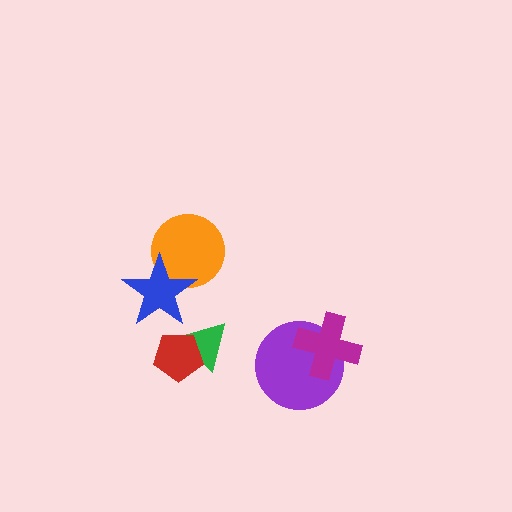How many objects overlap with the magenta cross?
1 object overlaps with the magenta cross.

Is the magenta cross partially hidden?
No, no other shape covers it.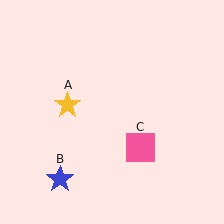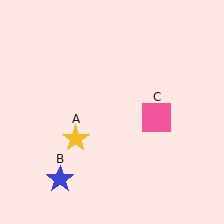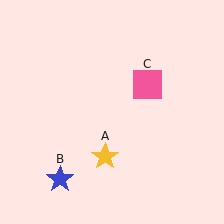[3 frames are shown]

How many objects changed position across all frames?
2 objects changed position: yellow star (object A), pink square (object C).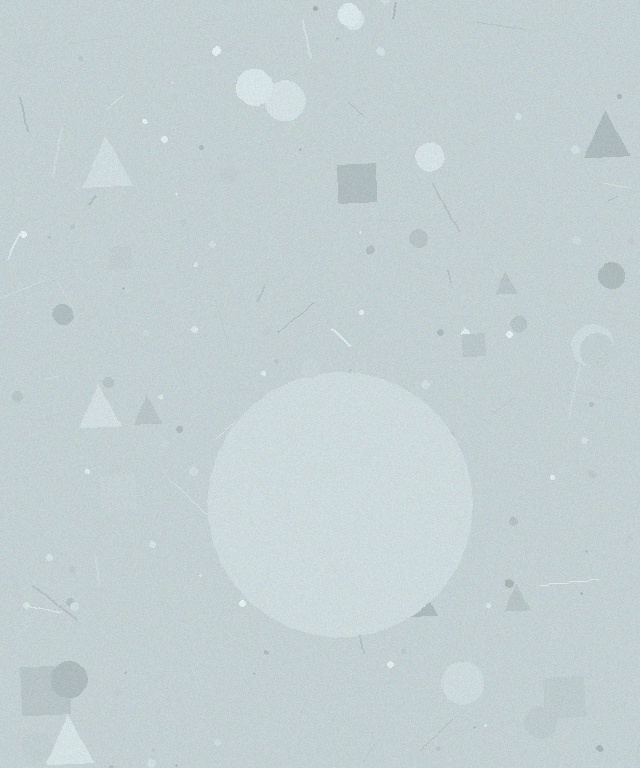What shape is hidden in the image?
A circle is hidden in the image.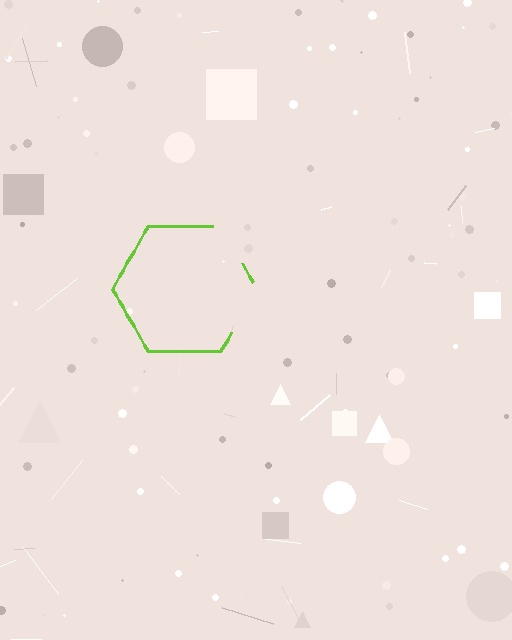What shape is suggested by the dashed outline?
The dashed outline suggests a hexagon.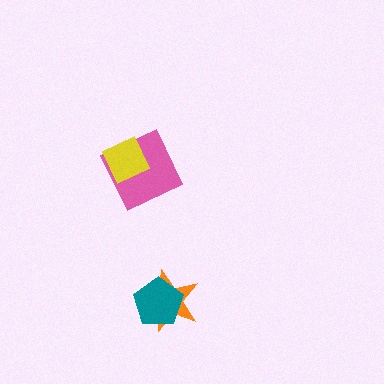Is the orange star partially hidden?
Yes, it is partially covered by another shape.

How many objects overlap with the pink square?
1 object overlaps with the pink square.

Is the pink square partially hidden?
Yes, it is partially covered by another shape.